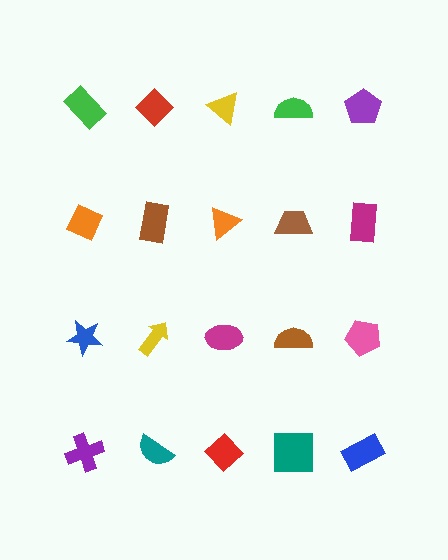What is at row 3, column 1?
A blue star.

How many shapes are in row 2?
5 shapes.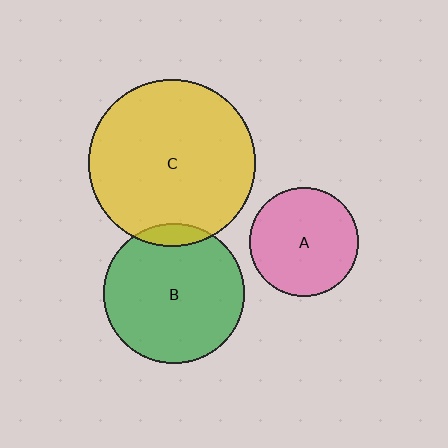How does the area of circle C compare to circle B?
Approximately 1.4 times.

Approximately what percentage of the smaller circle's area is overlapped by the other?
Approximately 10%.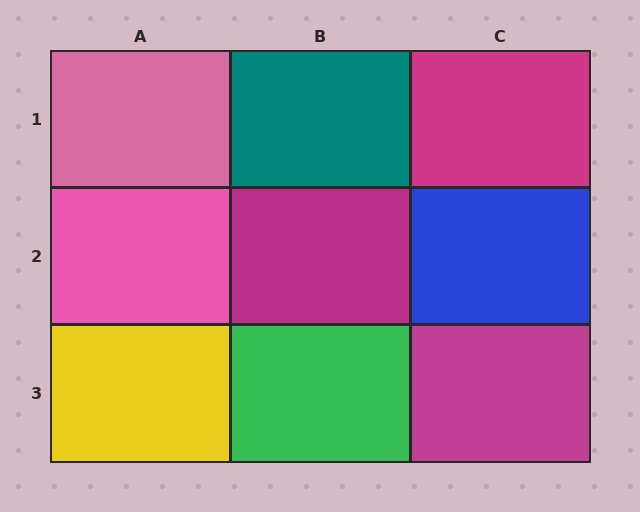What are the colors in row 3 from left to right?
Yellow, green, magenta.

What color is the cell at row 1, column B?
Teal.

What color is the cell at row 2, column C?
Blue.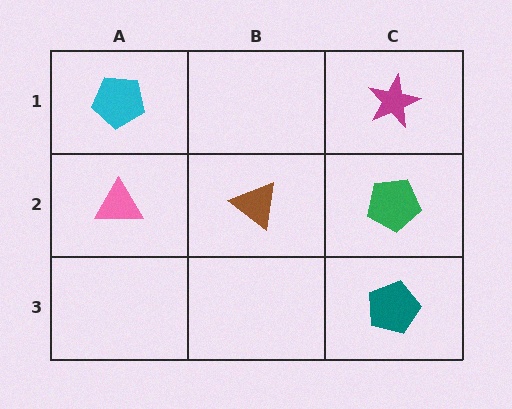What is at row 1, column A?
A cyan pentagon.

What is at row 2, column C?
A green pentagon.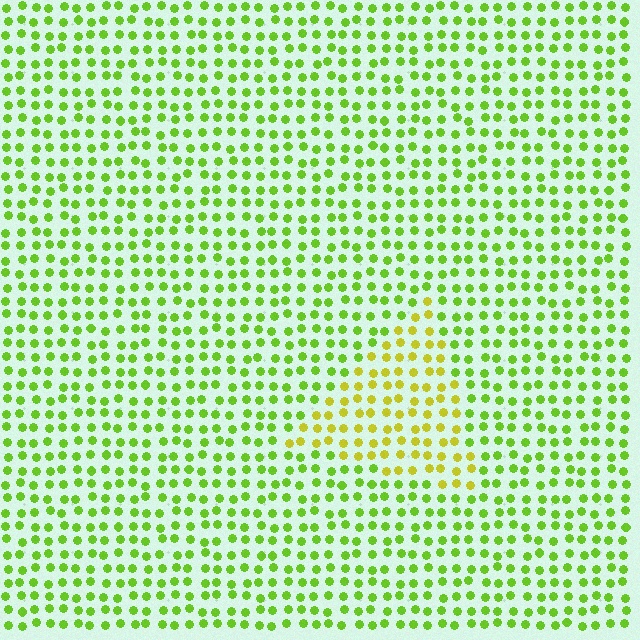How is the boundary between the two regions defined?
The boundary is defined purely by a slight shift in hue (about 33 degrees). Spacing, size, and orientation are identical on both sides.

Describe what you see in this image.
The image is filled with small lime elements in a uniform arrangement. A triangle-shaped region is visible where the elements are tinted to a slightly different hue, forming a subtle color boundary.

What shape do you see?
I see a triangle.